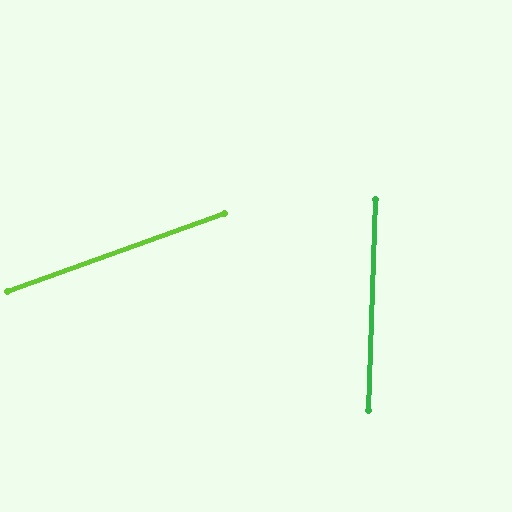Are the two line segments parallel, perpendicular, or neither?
Neither parallel nor perpendicular — they differ by about 68°.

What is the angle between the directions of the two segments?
Approximately 68 degrees.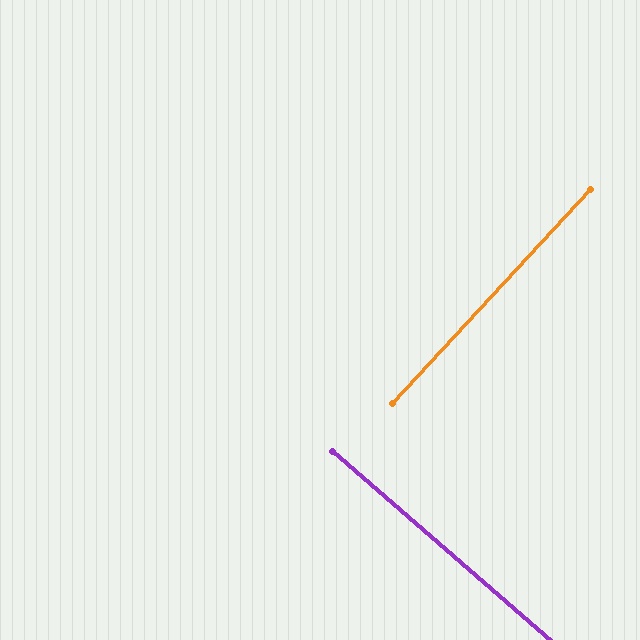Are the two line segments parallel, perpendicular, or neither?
Perpendicular — they meet at approximately 88°.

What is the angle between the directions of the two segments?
Approximately 88 degrees.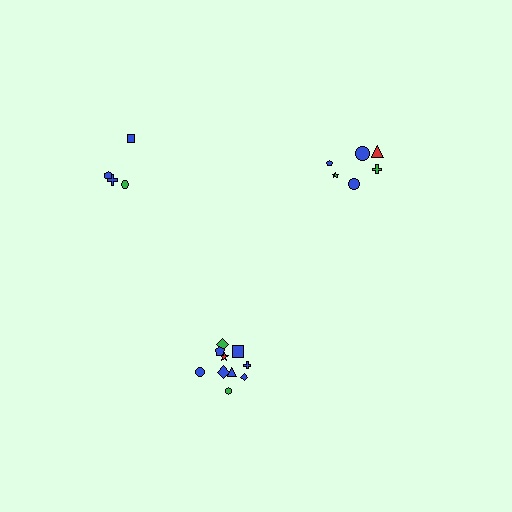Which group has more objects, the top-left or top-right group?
The top-right group.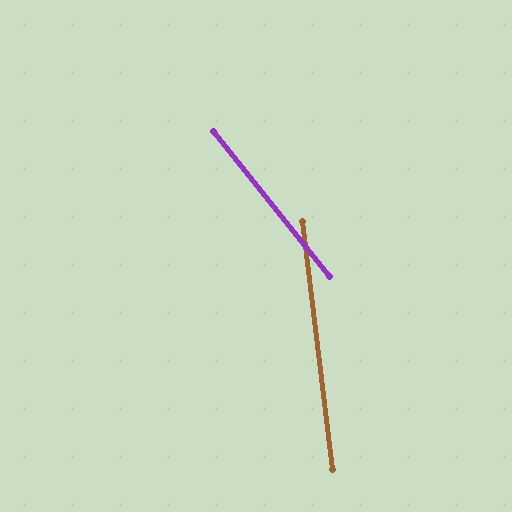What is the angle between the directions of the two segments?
Approximately 32 degrees.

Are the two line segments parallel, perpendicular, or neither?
Neither parallel nor perpendicular — they differ by about 32°.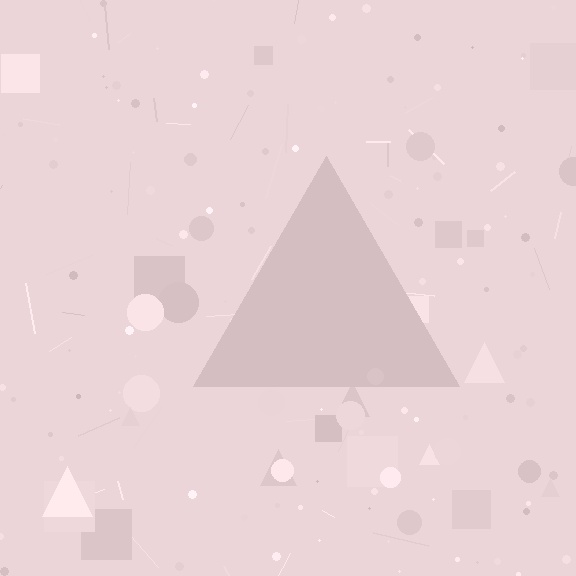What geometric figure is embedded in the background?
A triangle is embedded in the background.